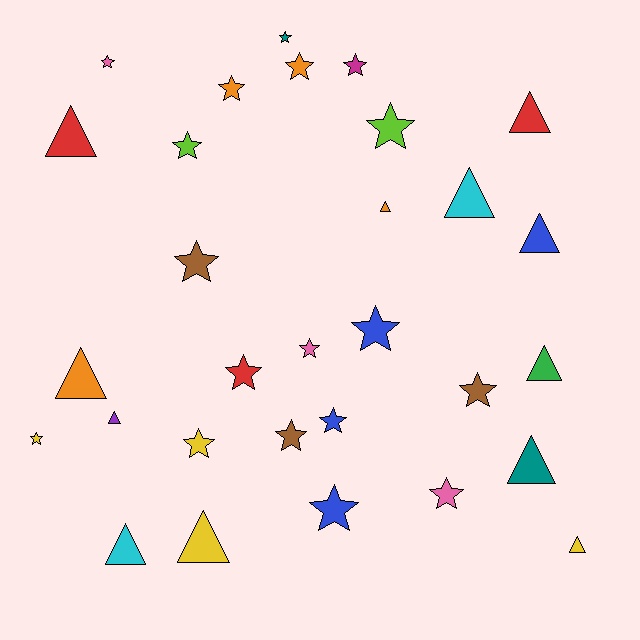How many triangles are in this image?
There are 12 triangles.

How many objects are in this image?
There are 30 objects.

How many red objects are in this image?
There are 3 red objects.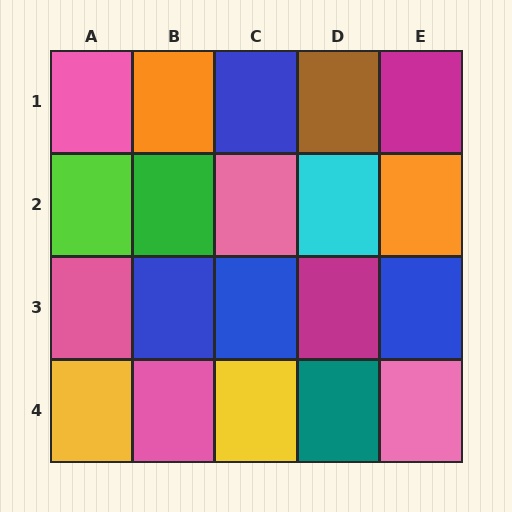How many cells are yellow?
2 cells are yellow.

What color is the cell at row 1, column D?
Brown.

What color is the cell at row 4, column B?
Pink.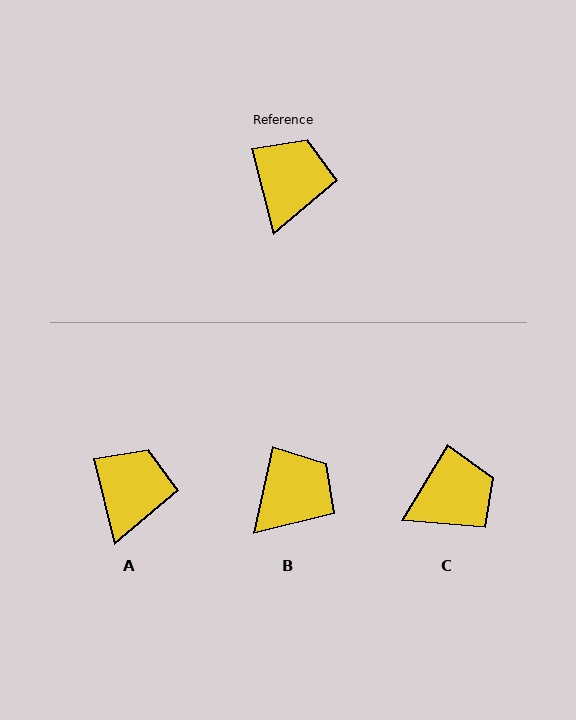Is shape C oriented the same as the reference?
No, it is off by about 45 degrees.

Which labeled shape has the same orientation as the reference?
A.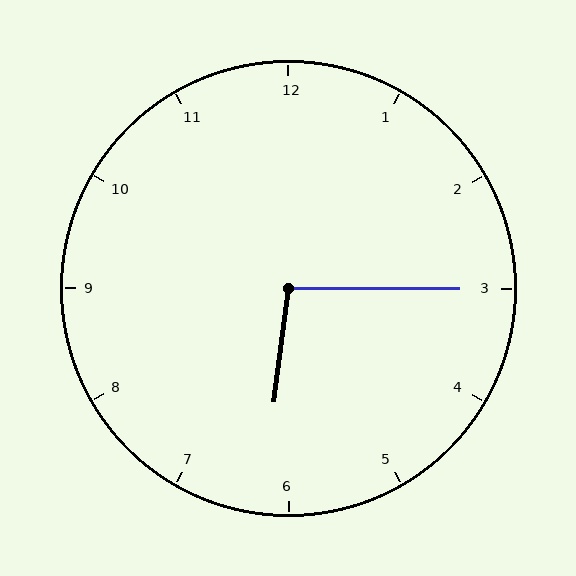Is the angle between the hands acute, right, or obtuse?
It is obtuse.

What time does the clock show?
6:15.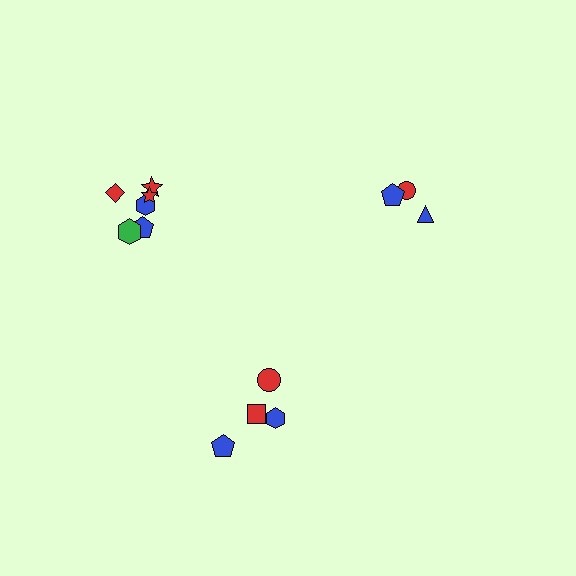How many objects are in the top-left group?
There are 6 objects.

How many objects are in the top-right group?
There are 3 objects.